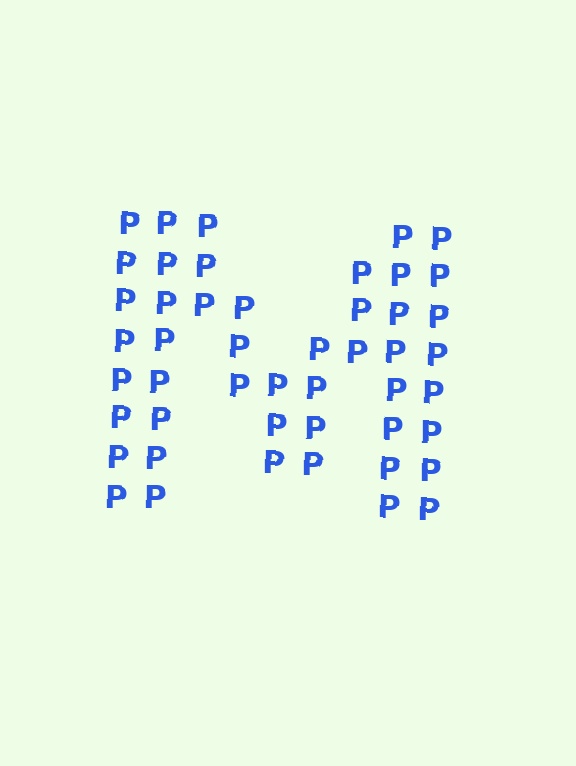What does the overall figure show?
The overall figure shows the letter M.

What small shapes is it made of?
It is made of small letter P's.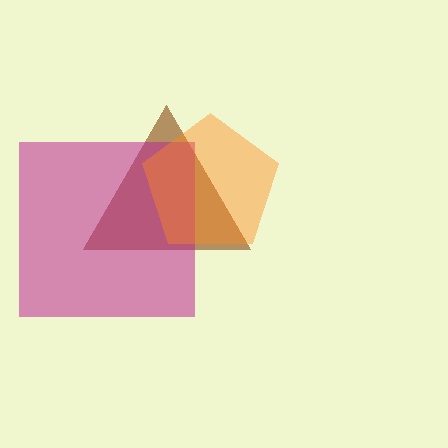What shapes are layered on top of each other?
The layered shapes are: a brown triangle, a magenta square, an orange pentagon.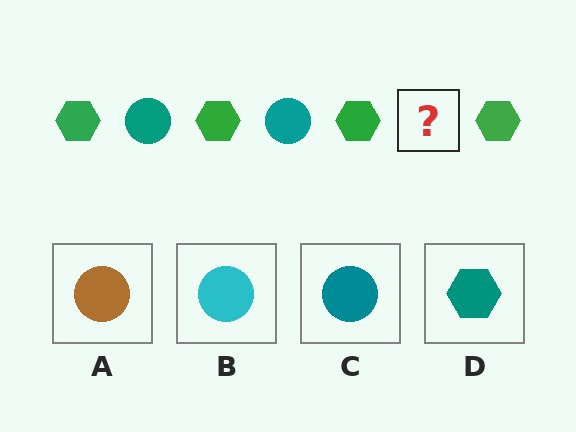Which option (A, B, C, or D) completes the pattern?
C.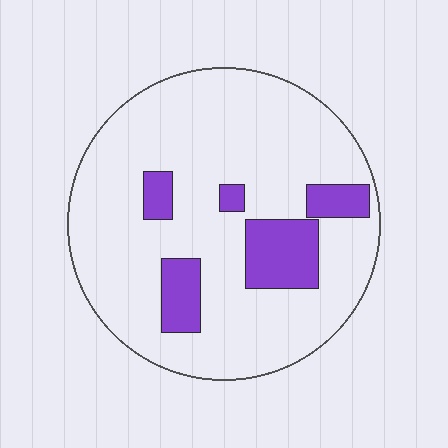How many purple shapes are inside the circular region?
5.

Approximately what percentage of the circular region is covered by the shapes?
Approximately 15%.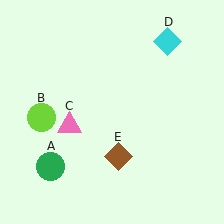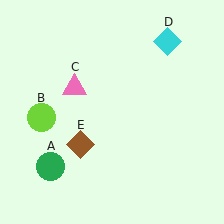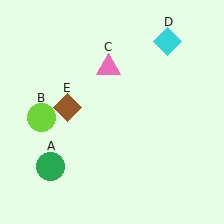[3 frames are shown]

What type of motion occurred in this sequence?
The pink triangle (object C), brown diamond (object E) rotated clockwise around the center of the scene.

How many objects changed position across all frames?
2 objects changed position: pink triangle (object C), brown diamond (object E).